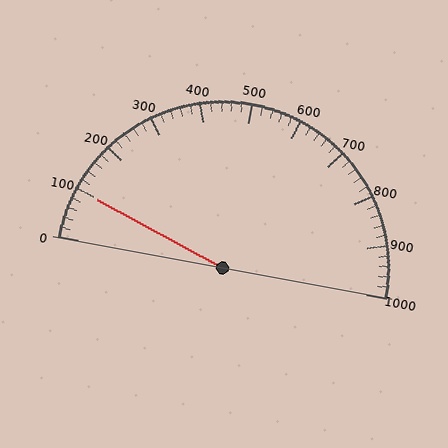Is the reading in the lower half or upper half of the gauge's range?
The reading is in the lower half of the range (0 to 1000).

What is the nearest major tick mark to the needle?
The nearest major tick mark is 100.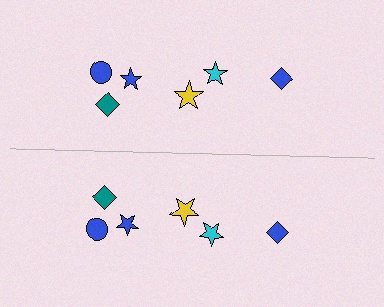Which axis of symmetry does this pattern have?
The pattern has a horizontal axis of symmetry running through the center of the image.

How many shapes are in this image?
There are 12 shapes in this image.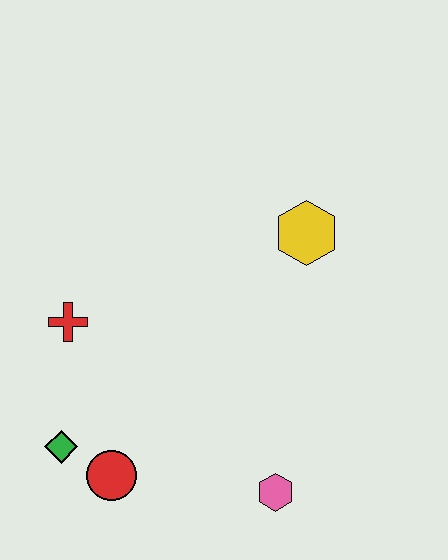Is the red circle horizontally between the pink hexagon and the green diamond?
Yes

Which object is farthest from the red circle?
The yellow hexagon is farthest from the red circle.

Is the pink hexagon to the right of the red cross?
Yes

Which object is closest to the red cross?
The green diamond is closest to the red cross.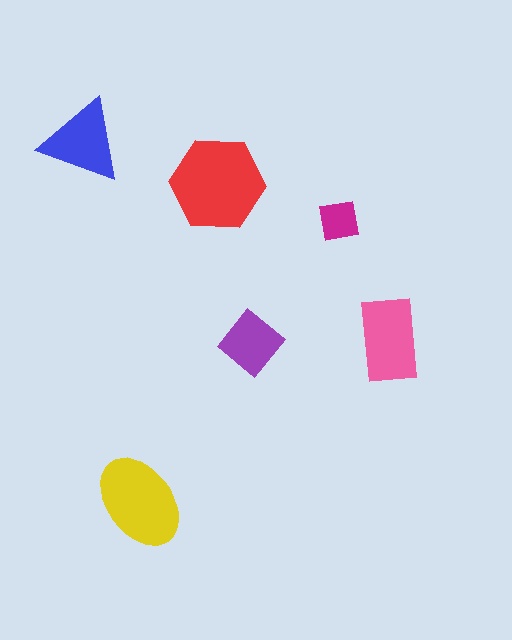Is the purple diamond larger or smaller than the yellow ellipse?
Smaller.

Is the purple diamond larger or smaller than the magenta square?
Larger.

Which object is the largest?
The red hexagon.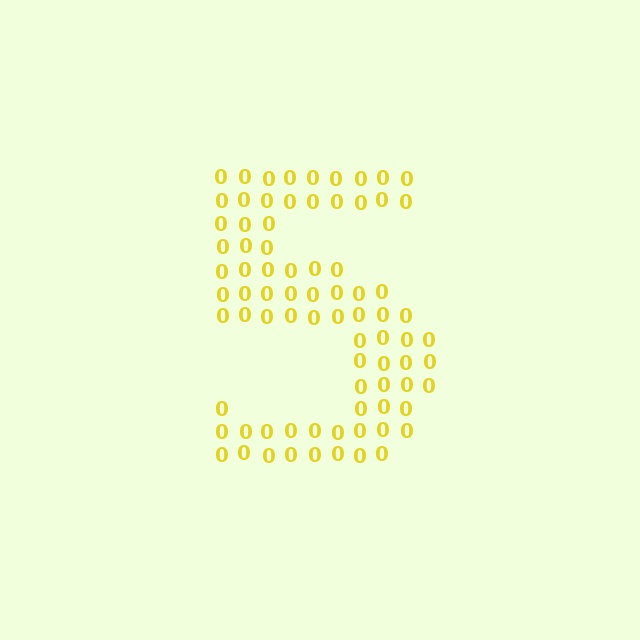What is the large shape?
The large shape is the digit 5.